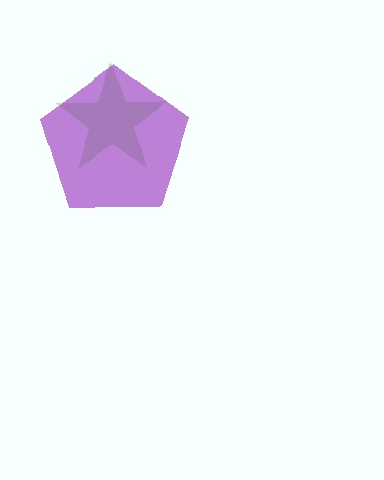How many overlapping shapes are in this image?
There are 2 overlapping shapes in the image.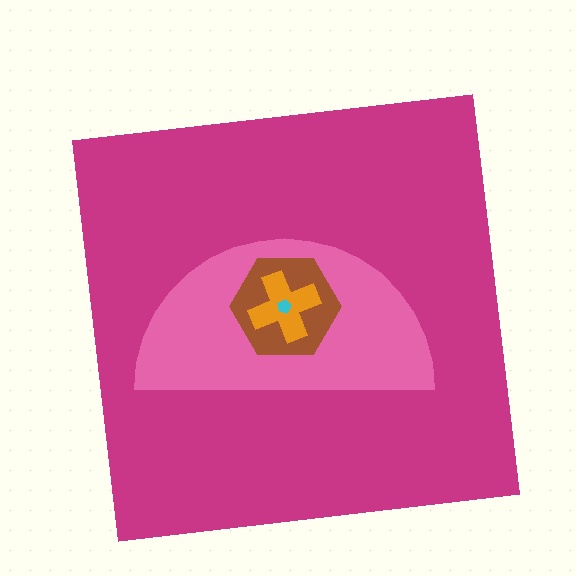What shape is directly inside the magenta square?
The pink semicircle.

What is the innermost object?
The cyan pentagon.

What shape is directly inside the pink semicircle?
The brown hexagon.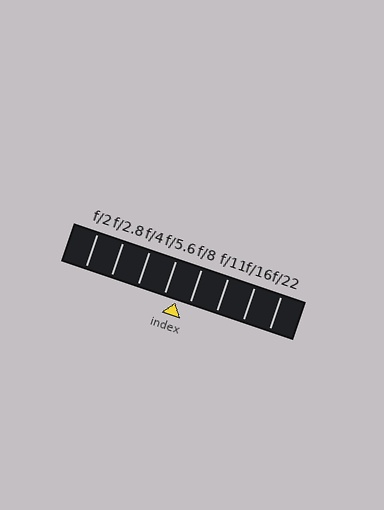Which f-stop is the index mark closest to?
The index mark is closest to f/5.6.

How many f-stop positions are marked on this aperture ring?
There are 8 f-stop positions marked.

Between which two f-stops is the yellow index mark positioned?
The index mark is between f/5.6 and f/8.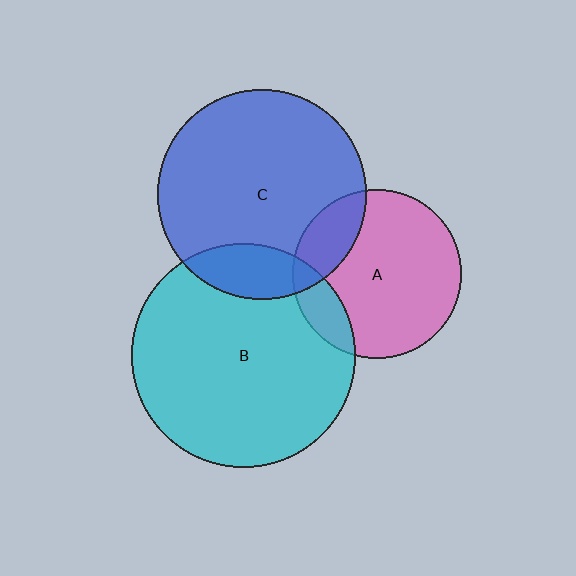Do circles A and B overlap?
Yes.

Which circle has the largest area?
Circle B (cyan).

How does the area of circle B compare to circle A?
Approximately 1.8 times.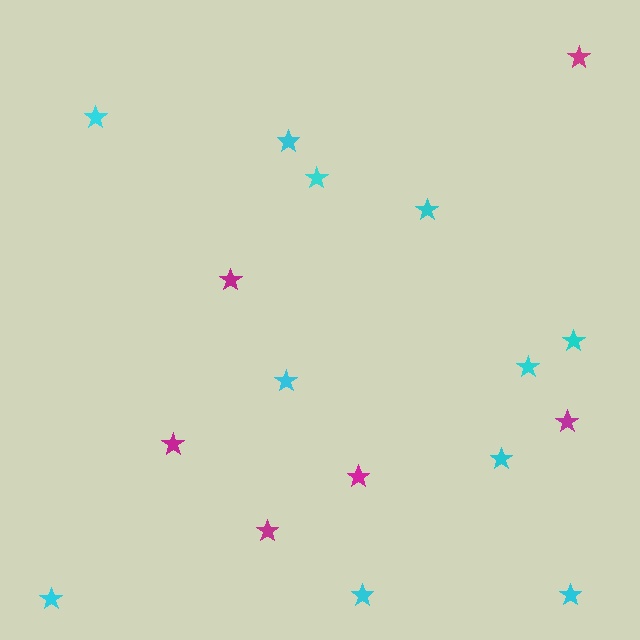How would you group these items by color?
There are 2 groups: one group of magenta stars (6) and one group of cyan stars (11).